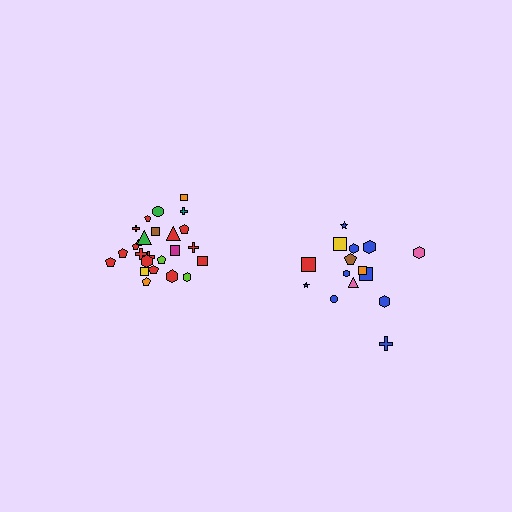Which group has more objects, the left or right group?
The left group.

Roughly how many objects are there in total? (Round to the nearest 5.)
Roughly 40 objects in total.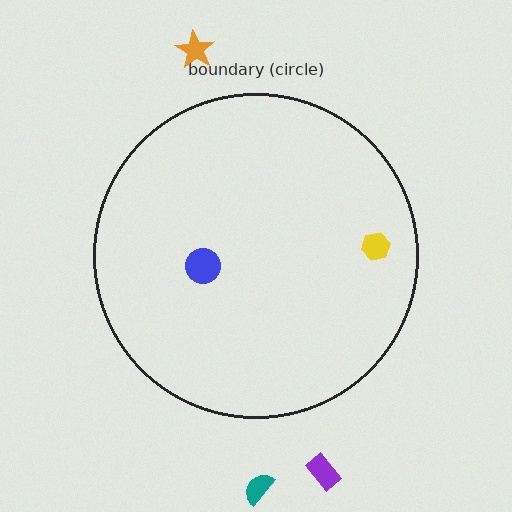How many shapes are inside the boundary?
2 inside, 3 outside.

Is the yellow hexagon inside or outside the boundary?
Inside.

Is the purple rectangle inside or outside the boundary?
Outside.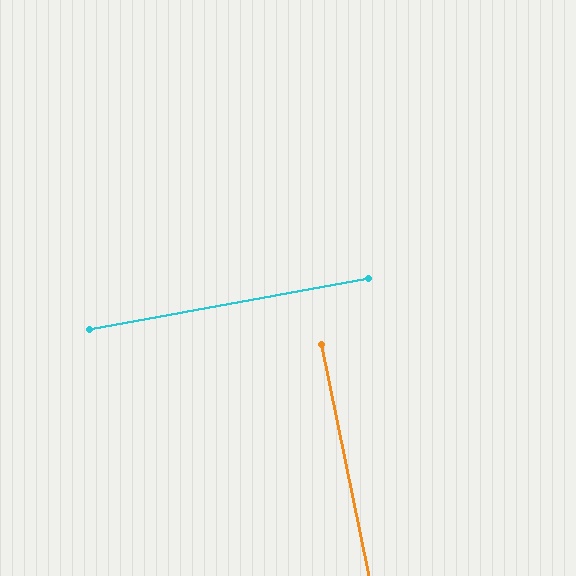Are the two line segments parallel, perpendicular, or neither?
Perpendicular — they meet at approximately 89°.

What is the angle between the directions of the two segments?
Approximately 89 degrees.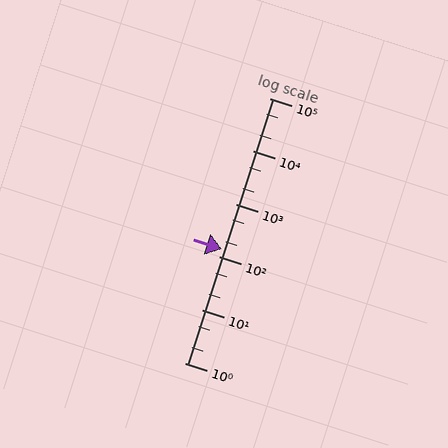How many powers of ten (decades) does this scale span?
The scale spans 5 decades, from 1 to 100000.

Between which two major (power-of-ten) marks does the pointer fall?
The pointer is between 100 and 1000.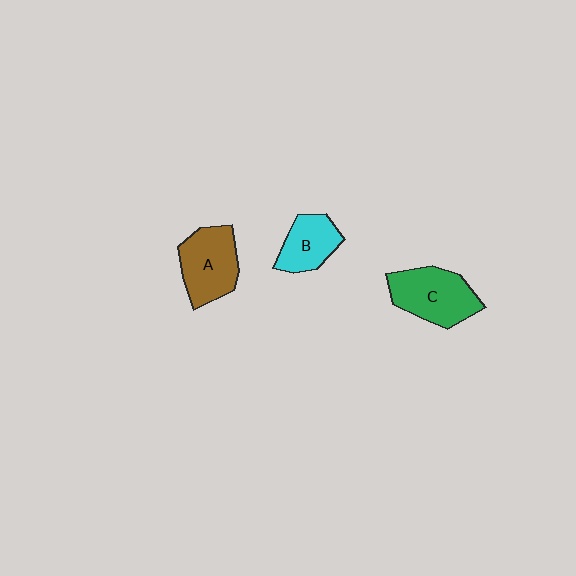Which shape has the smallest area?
Shape B (cyan).